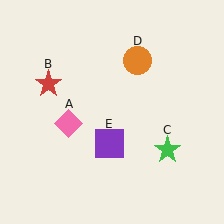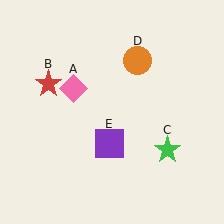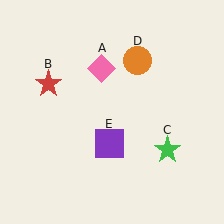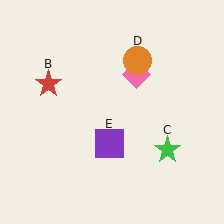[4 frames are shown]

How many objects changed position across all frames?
1 object changed position: pink diamond (object A).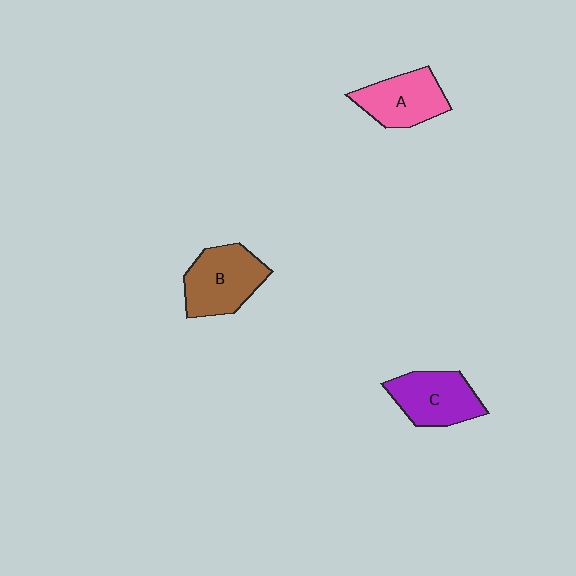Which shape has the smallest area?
Shape A (pink).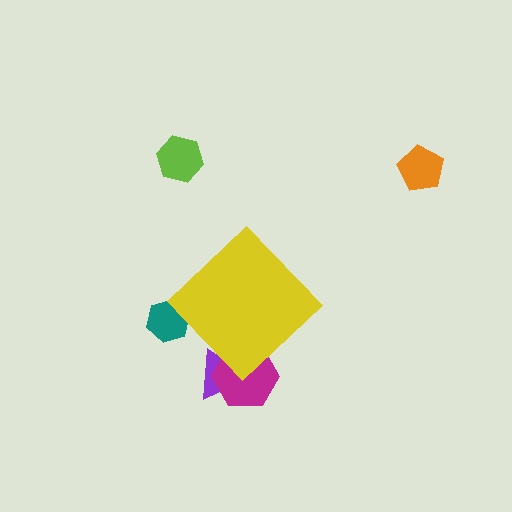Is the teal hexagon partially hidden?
Yes, the teal hexagon is partially hidden behind the yellow diamond.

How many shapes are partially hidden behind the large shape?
3 shapes are partially hidden.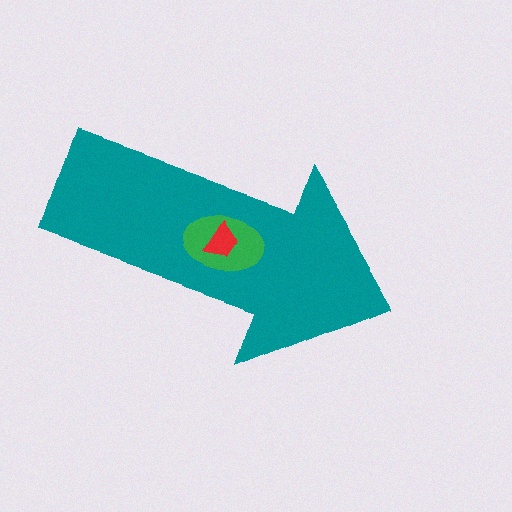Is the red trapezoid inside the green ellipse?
Yes.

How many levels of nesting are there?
3.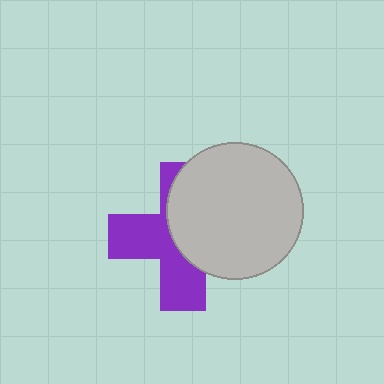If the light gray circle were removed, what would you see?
You would see the complete purple cross.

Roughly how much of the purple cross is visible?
About half of it is visible (roughly 50%).